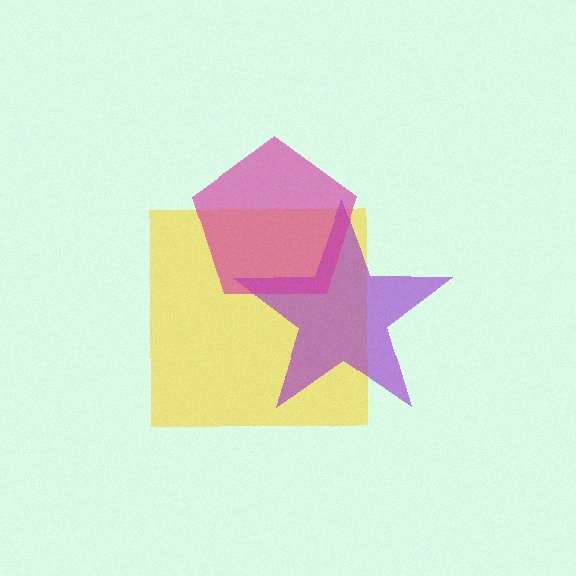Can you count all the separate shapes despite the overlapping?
Yes, there are 3 separate shapes.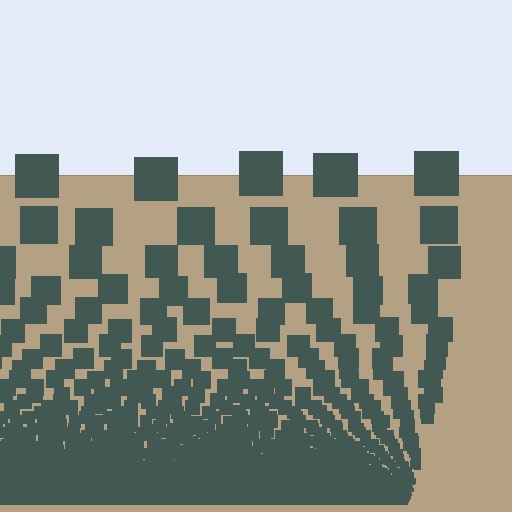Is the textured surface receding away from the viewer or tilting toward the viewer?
The surface appears to tilt toward the viewer. Texture elements get larger and sparser toward the top.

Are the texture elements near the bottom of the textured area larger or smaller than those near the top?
Smaller. The gradient is inverted — elements near the bottom are smaller and denser.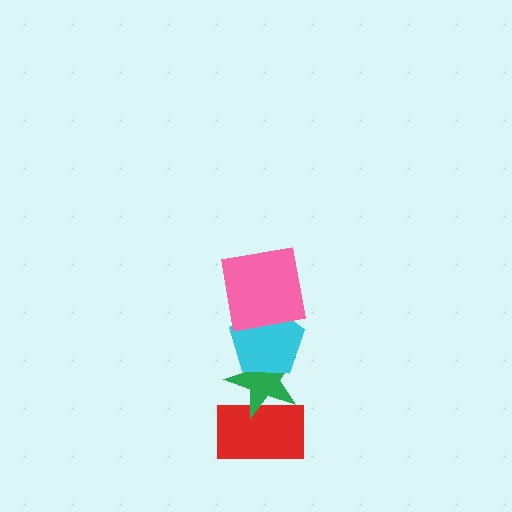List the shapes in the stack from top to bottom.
From top to bottom: the pink square, the cyan pentagon, the green star, the red rectangle.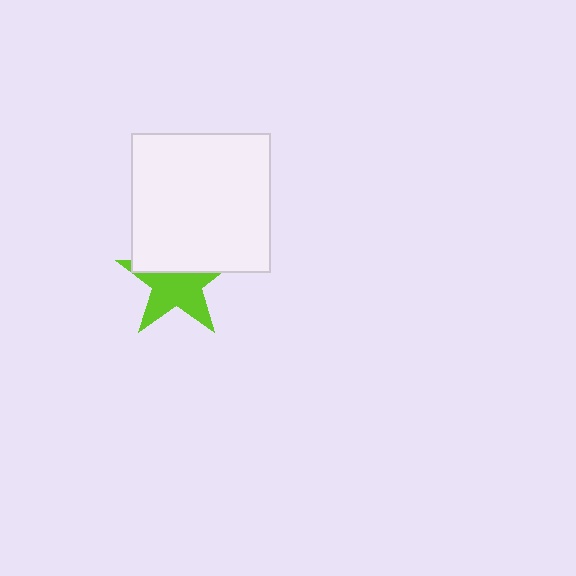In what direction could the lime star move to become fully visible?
The lime star could move down. That would shift it out from behind the white square entirely.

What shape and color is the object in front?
The object in front is a white square.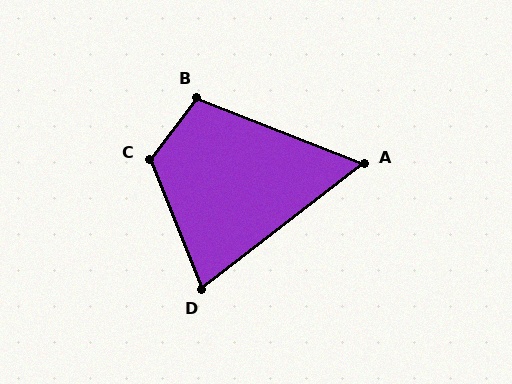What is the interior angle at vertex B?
Approximately 106 degrees (obtuse).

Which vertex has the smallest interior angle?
A, at approximately 59 degrees.